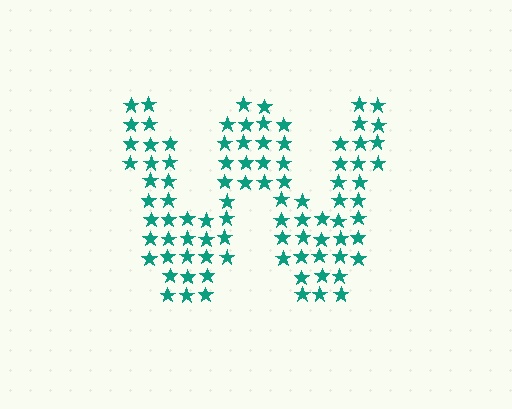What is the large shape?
The large shape is the letter W.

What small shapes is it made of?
It is made of small stars.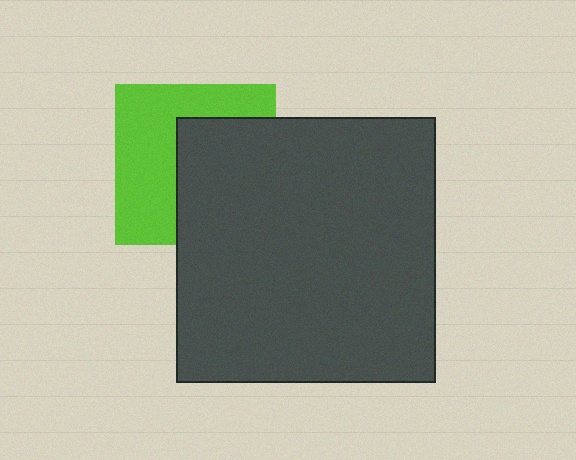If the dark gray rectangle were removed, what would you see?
You would see the complete lime square.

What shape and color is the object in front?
The object in front is a dark gray rectangle.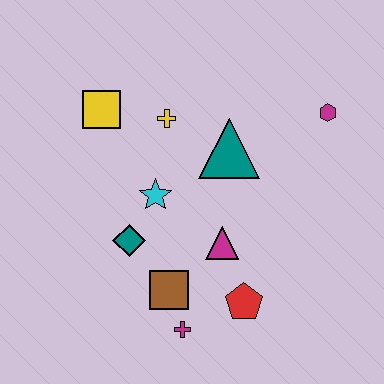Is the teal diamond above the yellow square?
No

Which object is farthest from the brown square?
The magenta hexagon is farthest from the brown square.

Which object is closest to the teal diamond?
The cyan star is closest to the teal diamond.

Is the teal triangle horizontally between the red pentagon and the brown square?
Yes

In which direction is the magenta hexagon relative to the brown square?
The magenta hexagon is above the brown square.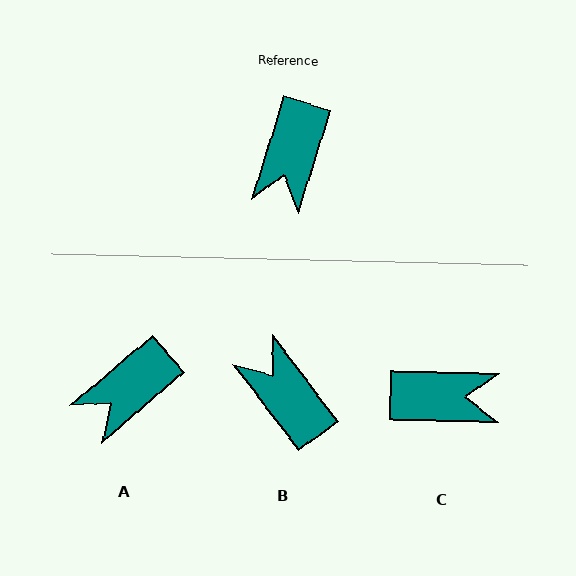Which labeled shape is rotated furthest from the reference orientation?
B, about 125 degrees away.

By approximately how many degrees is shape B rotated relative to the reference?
Approximately 125 degrees clockwise.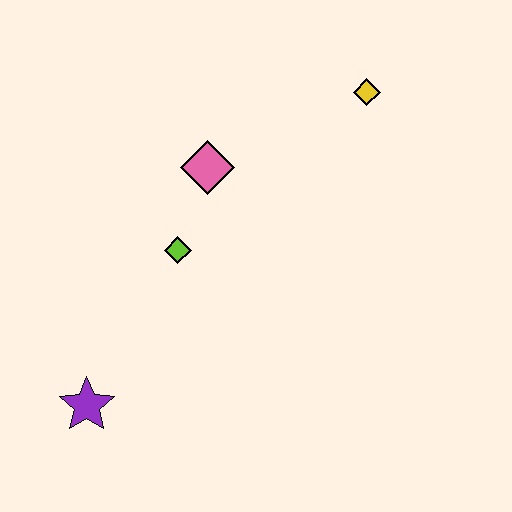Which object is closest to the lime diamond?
The pink diamond is closest to the lime diamond.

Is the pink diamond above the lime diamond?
Yes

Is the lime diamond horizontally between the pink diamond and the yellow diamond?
No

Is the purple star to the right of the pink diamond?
No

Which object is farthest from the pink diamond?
The purple star is farthest from the pink diamond.